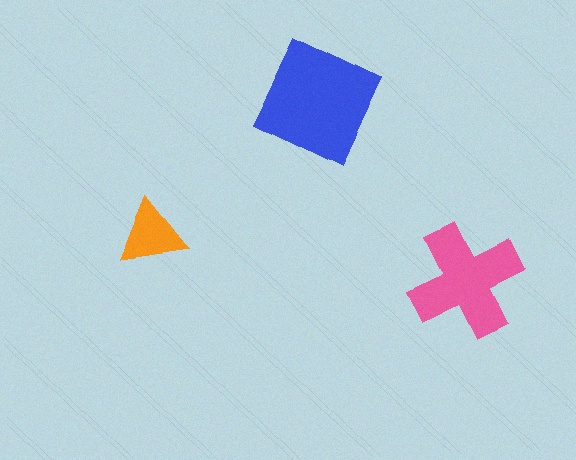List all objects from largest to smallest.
The blue square, the pink cross, the orange triangle.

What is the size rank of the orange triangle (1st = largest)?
3rd.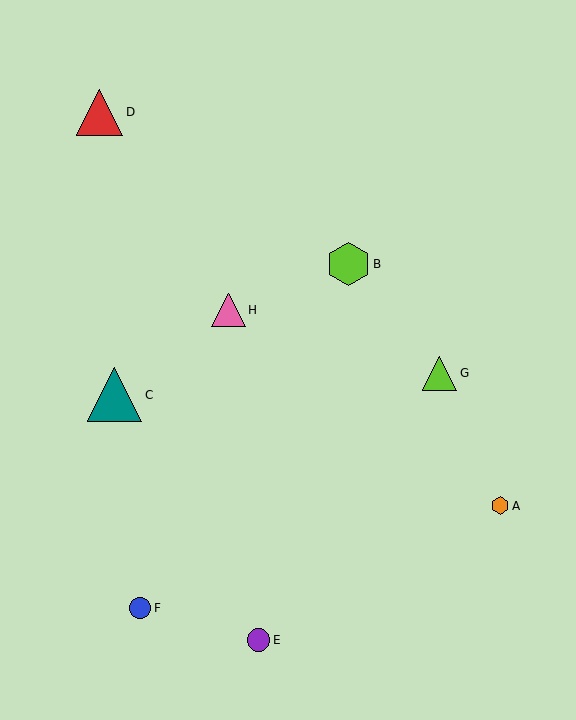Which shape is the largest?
The teal triangle (labeled C) is the largest.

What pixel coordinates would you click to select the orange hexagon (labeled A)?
Click at (500, 506) to select the orange hexagon A.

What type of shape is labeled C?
Shape C is a teal triangle.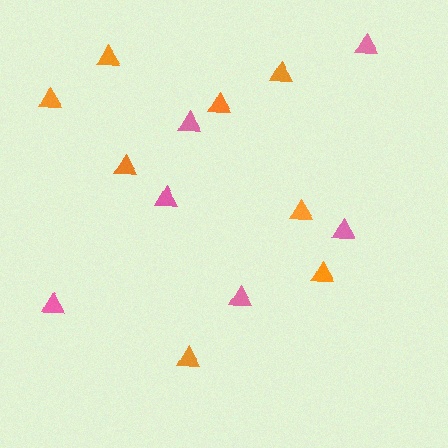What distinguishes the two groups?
There are 2 groups: one group of pink triangles (6) and one group of orange triangles (8).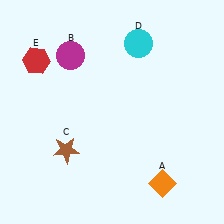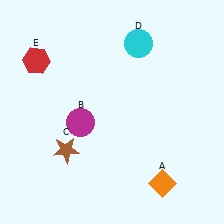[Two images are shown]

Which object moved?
The magenta circle (B) moved down.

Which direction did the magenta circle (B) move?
The magenta circle (B) moved down.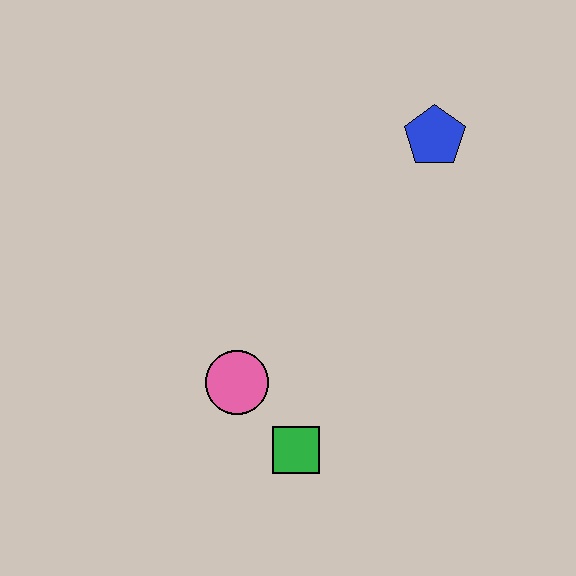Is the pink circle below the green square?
No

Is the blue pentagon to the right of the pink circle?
Yes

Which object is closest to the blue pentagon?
The pink circle is closest to the blue pentagon.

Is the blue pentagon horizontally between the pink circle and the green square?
No